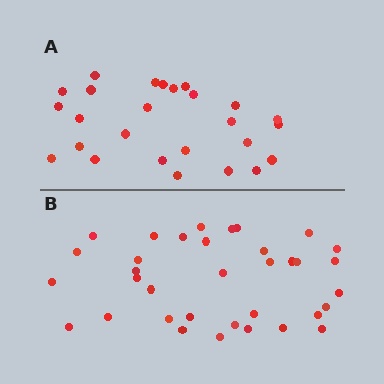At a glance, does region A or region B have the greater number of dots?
Region B (the bottom region) has more dots.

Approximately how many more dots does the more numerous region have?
Region B has roughly 8 or so more dots than region A.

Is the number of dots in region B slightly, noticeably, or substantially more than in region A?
Region B has noticeably more, but not dramatically so. The ratio is roughly 1.3 to 1.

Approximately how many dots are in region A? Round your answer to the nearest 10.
About 30 dots. (The exact count is 26, which rounds to 30.)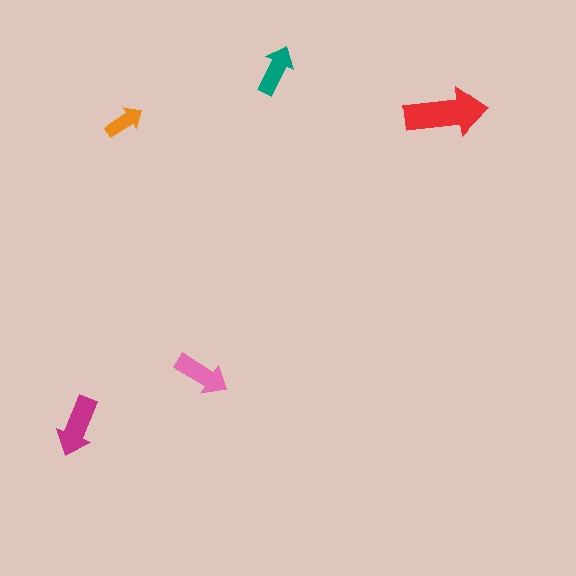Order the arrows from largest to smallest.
the red one, the magenta one, the pink one, the teal one, the orange one.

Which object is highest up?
The teal arrow is topmost.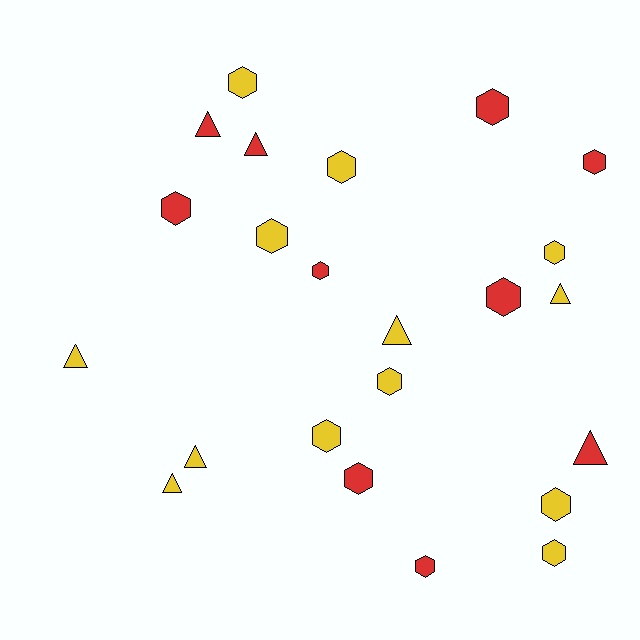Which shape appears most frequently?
Hexagon, with 15 objects.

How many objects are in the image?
There are 23 objects.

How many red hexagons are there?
There are 7 red hexagons.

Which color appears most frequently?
Yellow, with 13 objects.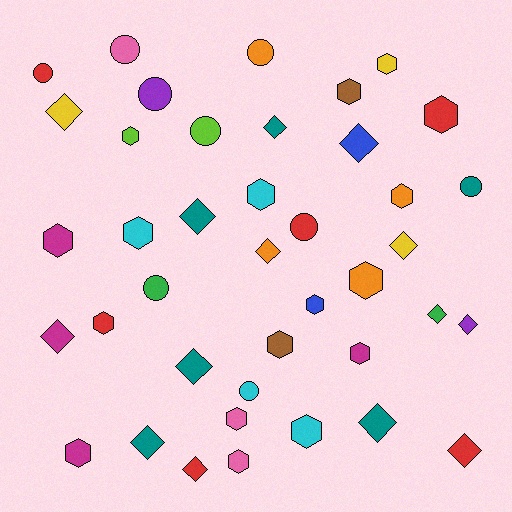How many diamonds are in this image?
There are 14 diamonds.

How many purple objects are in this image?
There are 2 purple objects.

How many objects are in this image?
There are 40 objects.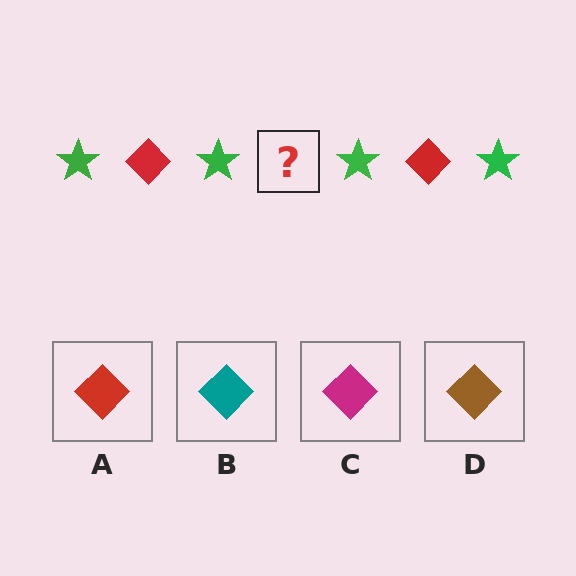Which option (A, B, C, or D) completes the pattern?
A.